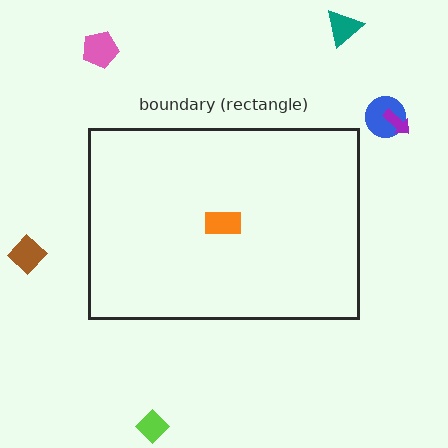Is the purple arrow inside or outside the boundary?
Outside.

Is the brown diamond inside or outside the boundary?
Outside.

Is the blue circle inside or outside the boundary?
Outside.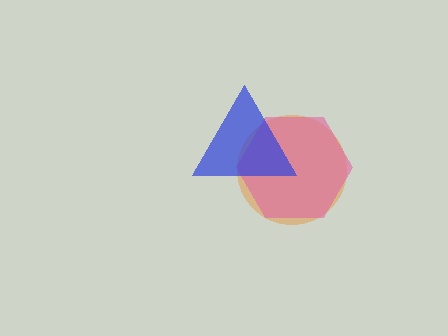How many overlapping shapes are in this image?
There are 3 overlapping shapes in the image.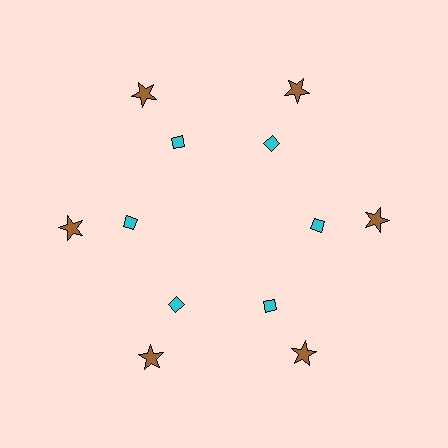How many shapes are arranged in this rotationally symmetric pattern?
There are 12 shapes, arranged in 6 groups of 2.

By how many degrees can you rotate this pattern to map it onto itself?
The pattern maps onto itself every 60 degrees of rotation.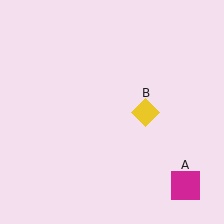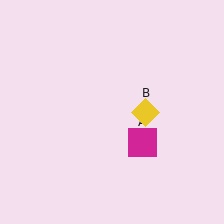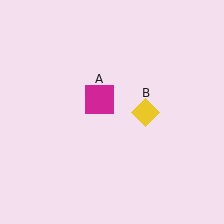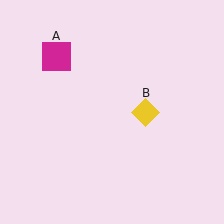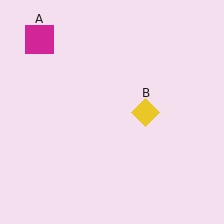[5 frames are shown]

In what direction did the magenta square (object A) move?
The magenta square (object A) moved up and to the left.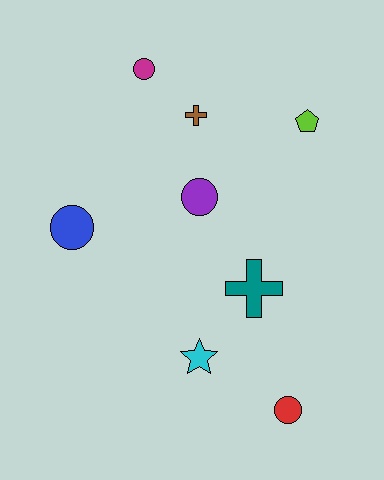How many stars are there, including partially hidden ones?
There is 1 star.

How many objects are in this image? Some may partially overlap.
There are 8 objects.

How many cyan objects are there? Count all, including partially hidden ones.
There is 1 cyan object.